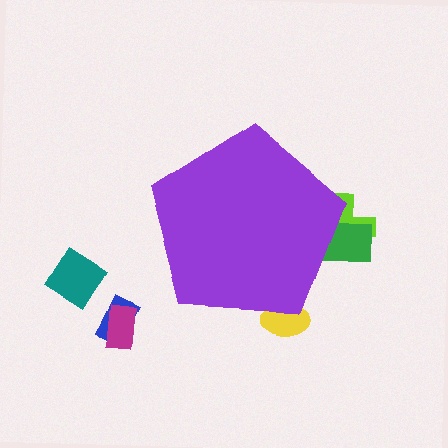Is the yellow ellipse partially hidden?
Yes, the yellow ellipse is partially hidden behind the purple pentagon.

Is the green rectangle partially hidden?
Yes, the green rectangle is partially hidden behind the purple pentagon.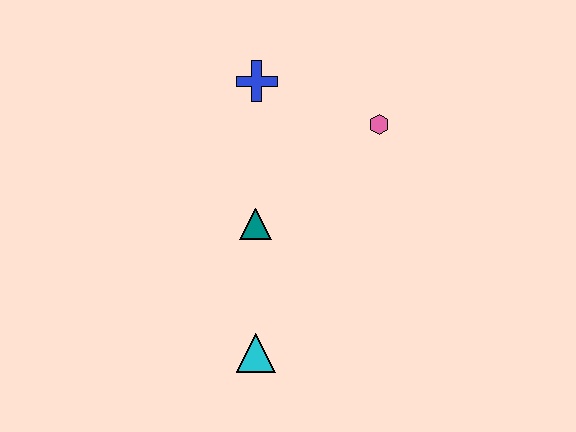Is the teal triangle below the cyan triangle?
No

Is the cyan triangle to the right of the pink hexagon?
No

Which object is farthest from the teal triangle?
The pink hexagon is farthest from the teal triangle.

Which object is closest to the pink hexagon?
The blue cross is closest to the pink hexagon.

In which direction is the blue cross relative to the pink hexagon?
The blue cross is to the left of the pink hexagon.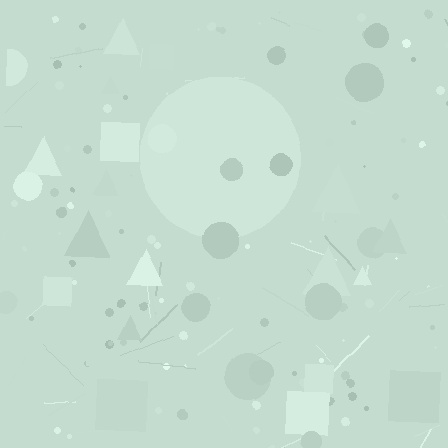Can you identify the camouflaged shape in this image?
The camouflaged shape is a circle.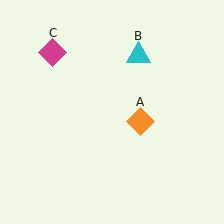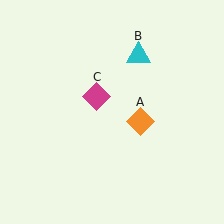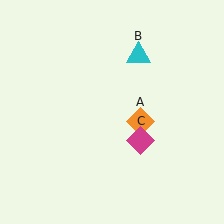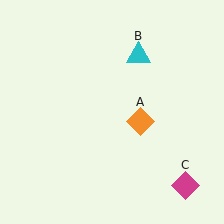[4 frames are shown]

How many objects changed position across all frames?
1 object changed position: magenta diamond (object C).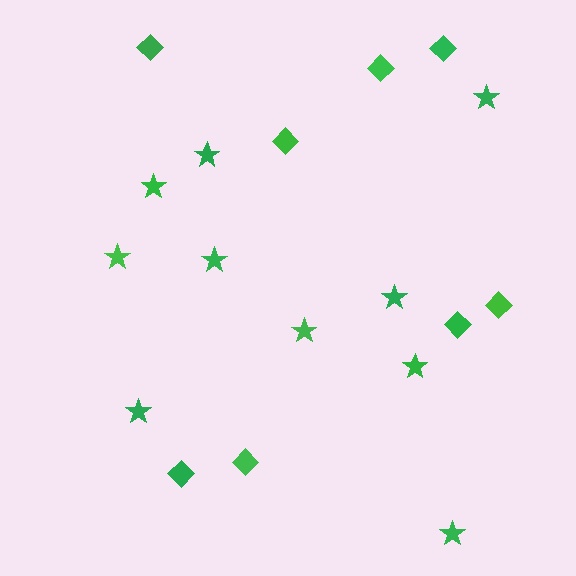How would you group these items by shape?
There are 2 groups: one group of stars (10) and one group of diamonds (8).